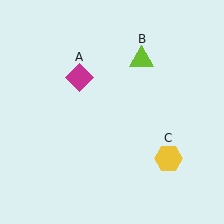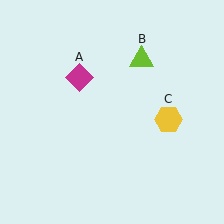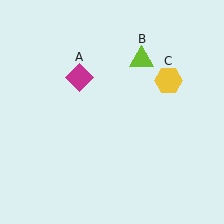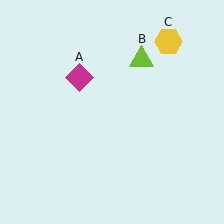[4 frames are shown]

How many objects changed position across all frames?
1 object changed position: yellow hexagon (object C).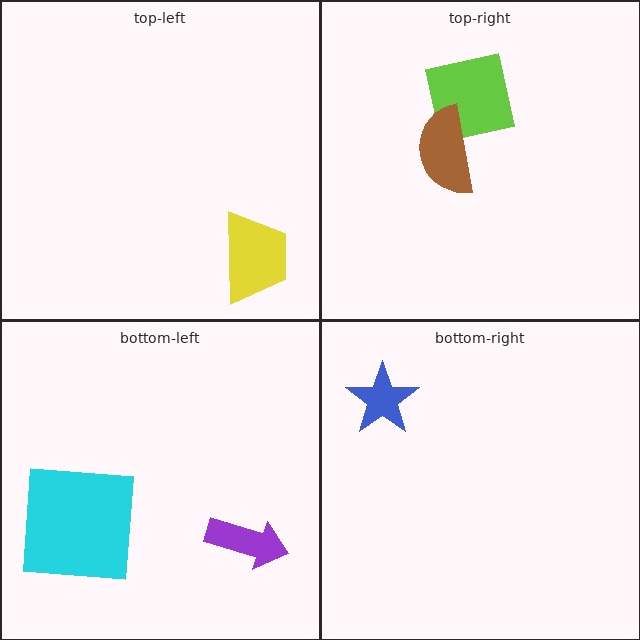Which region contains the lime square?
The top-right region.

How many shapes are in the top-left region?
1.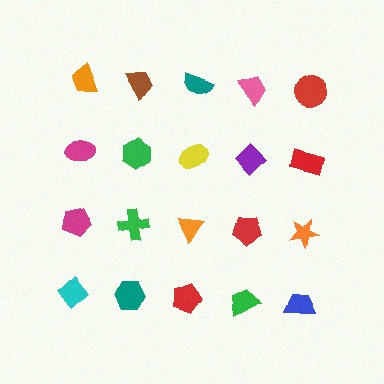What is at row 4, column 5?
A blue trapezoid.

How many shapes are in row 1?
5 shapes.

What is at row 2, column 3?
A yellow ellipse.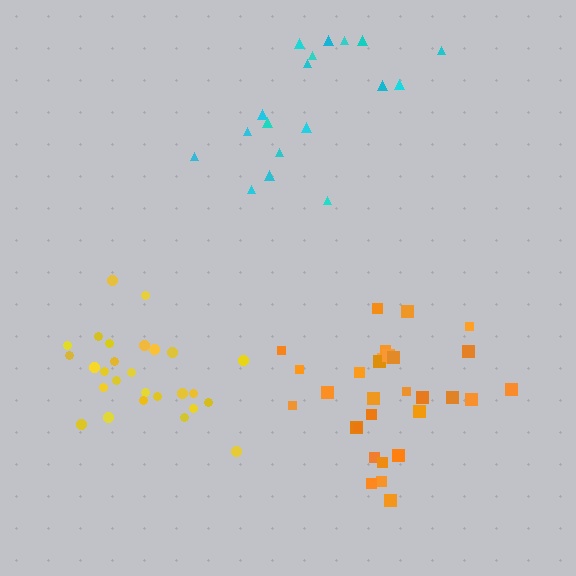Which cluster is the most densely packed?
Yellow.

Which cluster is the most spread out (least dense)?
Cyan.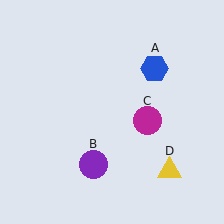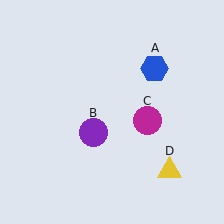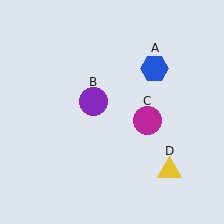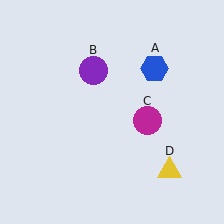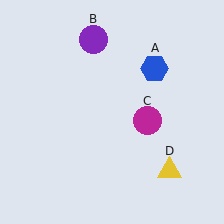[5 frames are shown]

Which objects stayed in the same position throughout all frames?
Blue hexagon (object A) and magenta circle (object C) and yellow triangle (object D) remained stationary.